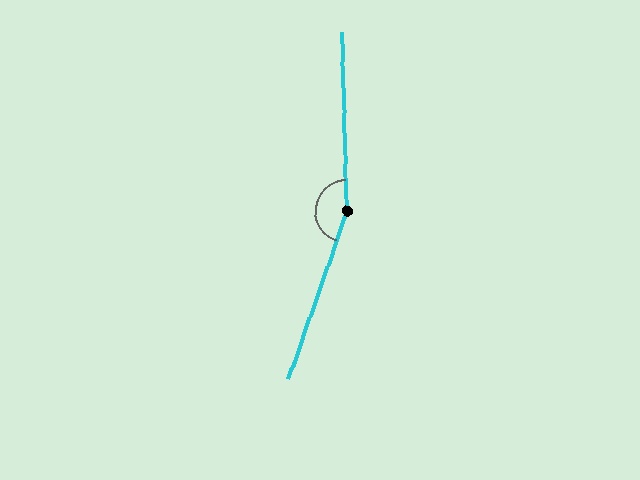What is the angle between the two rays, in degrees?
Approximately 159 degrees.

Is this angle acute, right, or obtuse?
It is obtuse.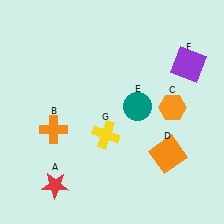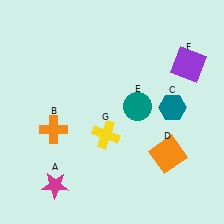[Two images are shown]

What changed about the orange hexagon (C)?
In Image 1, C is orange. In Image 2, it changed to teal.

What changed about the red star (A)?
In Image 1, A is red. In Image 2, it changed to magenta.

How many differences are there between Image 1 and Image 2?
There are 2 differences between the two images.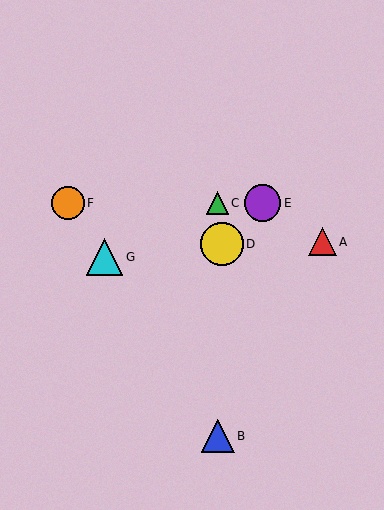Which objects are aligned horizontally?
Objects C, E, F are aligned horizontally.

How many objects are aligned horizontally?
3 objects (C, E, F) are aligned horizontally.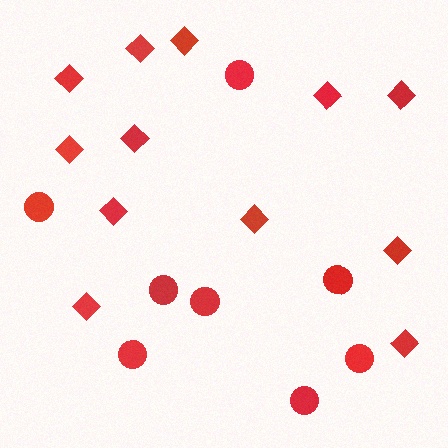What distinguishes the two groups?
There are 2 groups: one group of diamonds (12) and one group of circles (8).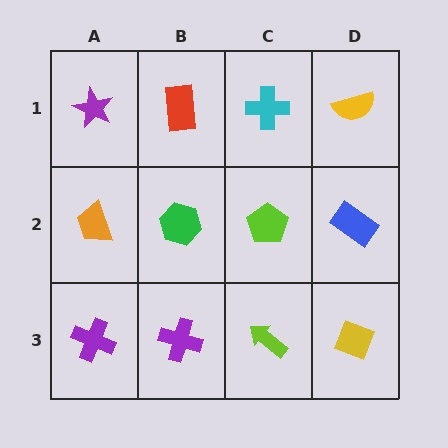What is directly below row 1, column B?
A green hexagon.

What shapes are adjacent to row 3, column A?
An orange trapezoid (row 2, column A), a purple cross (row 3, column B).